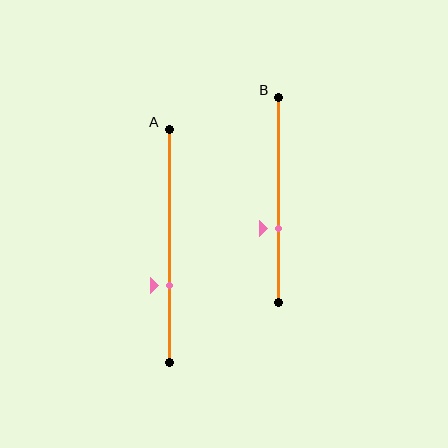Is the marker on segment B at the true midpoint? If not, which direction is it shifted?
No, the marker on segment B is shifted downward by about 14% of the segment length.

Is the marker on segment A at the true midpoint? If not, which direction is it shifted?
No, the marker on segment A is shifted downward by about 17% of the segment length.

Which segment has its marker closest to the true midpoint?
Segment B has its marker closest to the true midpoint.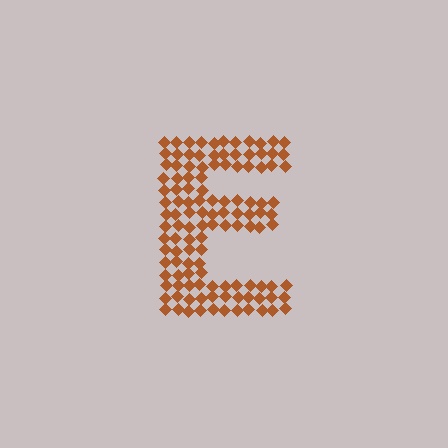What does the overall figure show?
The overall figure shows the letter E.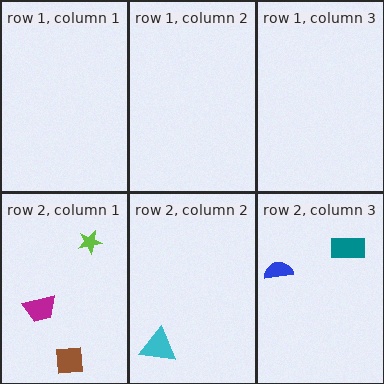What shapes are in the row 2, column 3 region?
The teal rectangle, the blue semicircle.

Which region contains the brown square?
The row 2, column 1 region.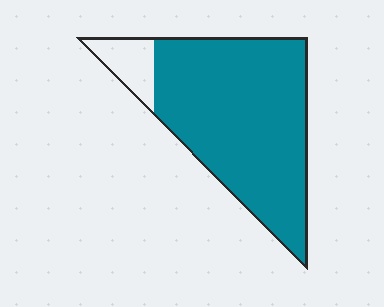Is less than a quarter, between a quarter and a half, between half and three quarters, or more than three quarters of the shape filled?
More than three quarters.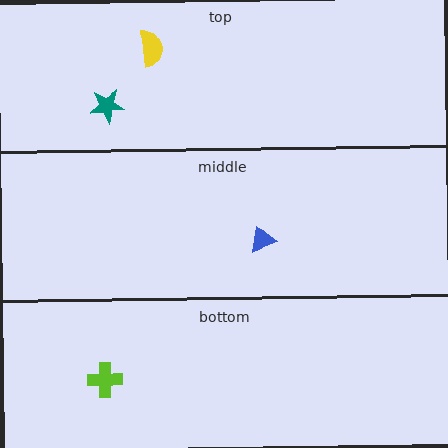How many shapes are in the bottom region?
1.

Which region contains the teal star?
The top region.